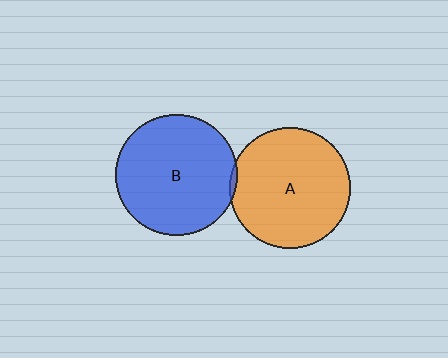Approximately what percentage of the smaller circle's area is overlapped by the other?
Approximately 5%.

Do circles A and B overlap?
Yes.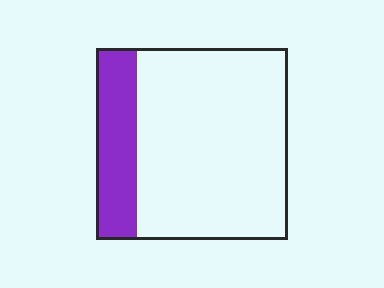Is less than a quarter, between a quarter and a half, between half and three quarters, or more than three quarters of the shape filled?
Less than a quarter.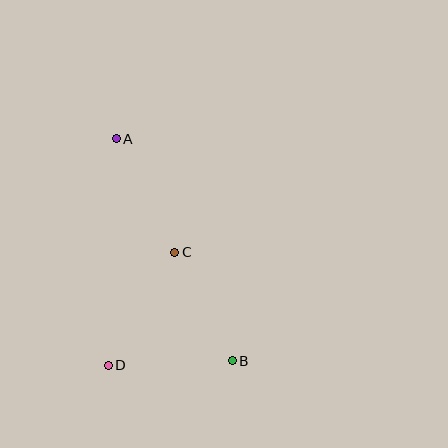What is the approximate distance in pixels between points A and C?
The distance between A and C is approximately 128 pixels.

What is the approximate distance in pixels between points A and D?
The distance between A and D is approximately 227 pixels.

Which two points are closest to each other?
Points B and C are closest to each other.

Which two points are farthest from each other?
Points A and B are farthest from each other.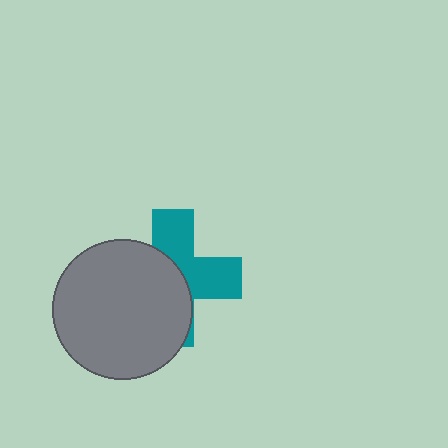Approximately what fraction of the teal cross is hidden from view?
Roughly 55% of the teal cross is hidden behind the gray circle.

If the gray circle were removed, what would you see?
You would see the complete teal cross.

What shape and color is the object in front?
The object in front is a gray circle.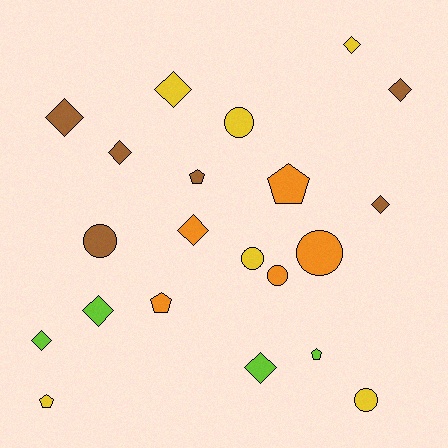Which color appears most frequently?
Yellow, with 6 objects.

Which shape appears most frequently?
Diamond, with 10 objects.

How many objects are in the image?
There are 21 objects.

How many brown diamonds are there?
There are 4 brown diamonds.